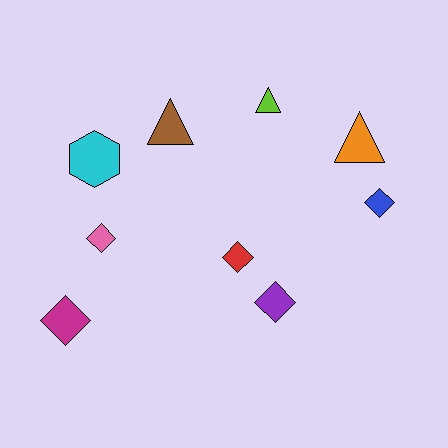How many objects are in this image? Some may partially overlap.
There are 9 objects.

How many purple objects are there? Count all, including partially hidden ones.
There is 1 purple object.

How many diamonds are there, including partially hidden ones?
There are 5 diamonds.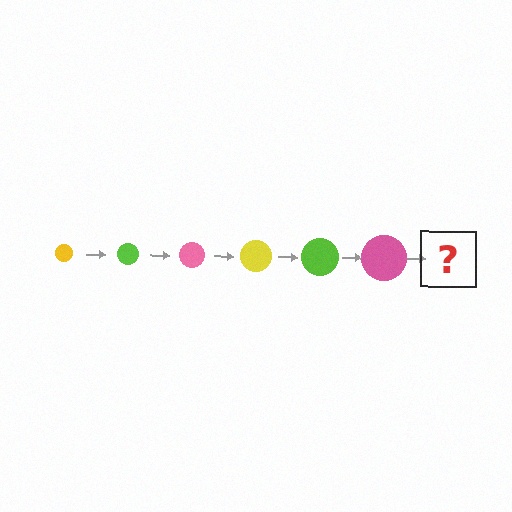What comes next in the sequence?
The next element should be a yellow circle, larger than the previous one.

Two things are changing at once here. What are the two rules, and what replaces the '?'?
The two rules are that the circle grows larger each step and the color cycles through yellow, lime, and pink. The '?' should be a yellow circle, larger than the previous one.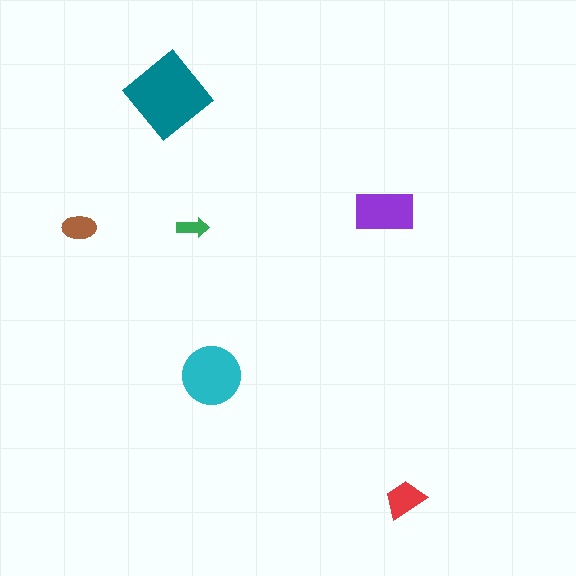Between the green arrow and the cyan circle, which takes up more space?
The cyan circle.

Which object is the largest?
The teal diamond.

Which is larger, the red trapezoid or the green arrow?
The red trapezoid.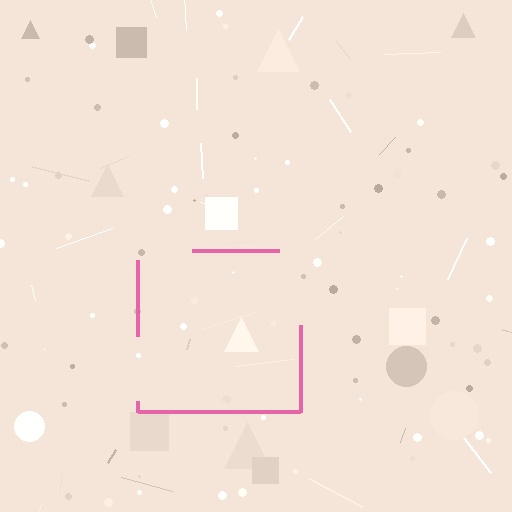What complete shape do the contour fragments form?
The contour fragments form a square.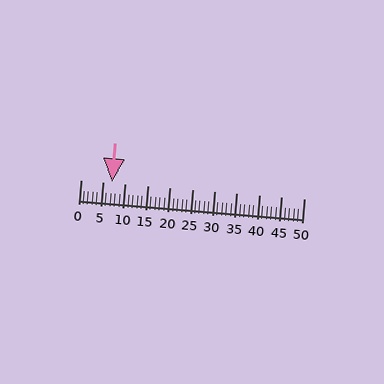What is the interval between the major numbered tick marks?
The major tick marks are spaced 5 units apart.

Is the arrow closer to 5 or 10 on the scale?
The arrow is closer to 5.